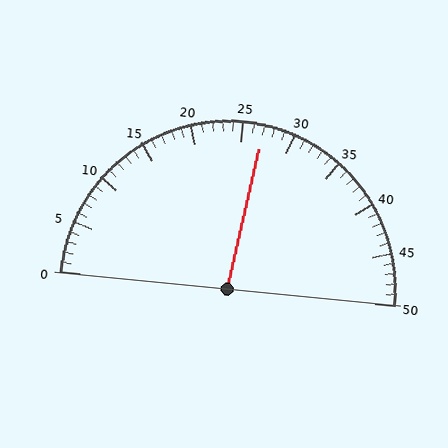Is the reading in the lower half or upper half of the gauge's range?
The reading is in the upper half of the range (0 to 50).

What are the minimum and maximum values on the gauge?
The gauge ranges from 0 to 50.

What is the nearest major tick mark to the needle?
The nearest major tick mark is 25.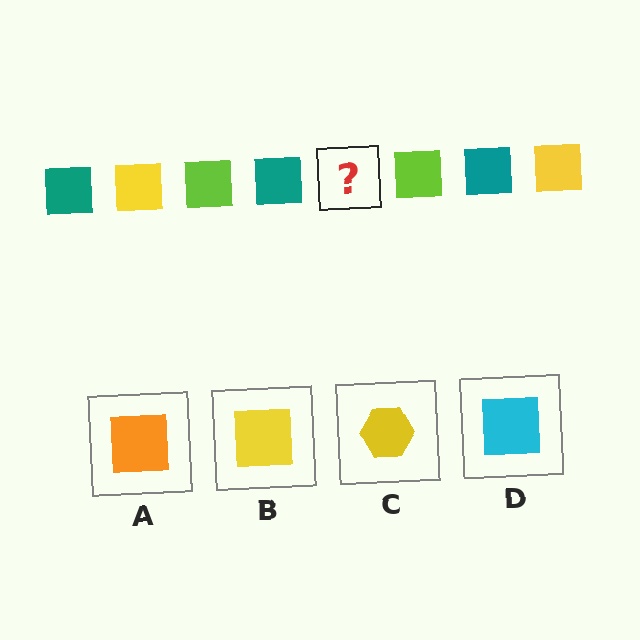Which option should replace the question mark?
Option B.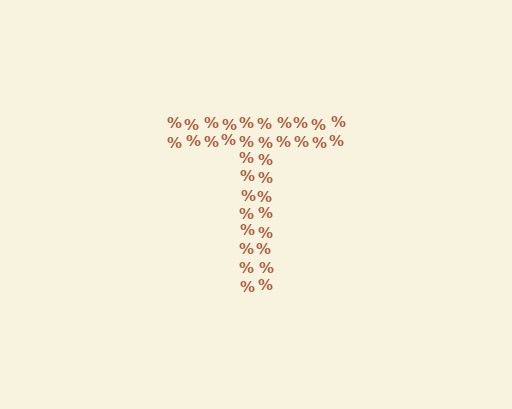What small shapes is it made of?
It is made of small percent signs.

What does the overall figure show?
The overall figure shows the letter T.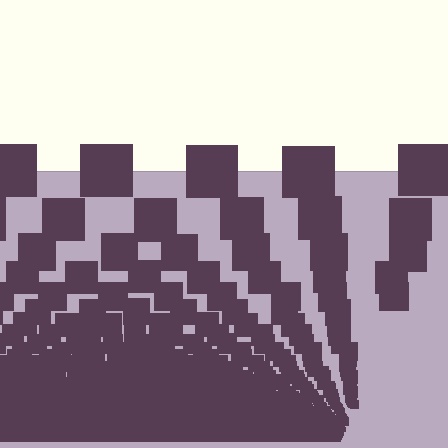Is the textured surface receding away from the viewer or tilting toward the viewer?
The surface appears to tilt toward the viewer. Texture elements get larger and sparser toward the top.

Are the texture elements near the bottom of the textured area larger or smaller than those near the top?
Smaller. The gradient is inverted — elements near the bottom are smaller and denser.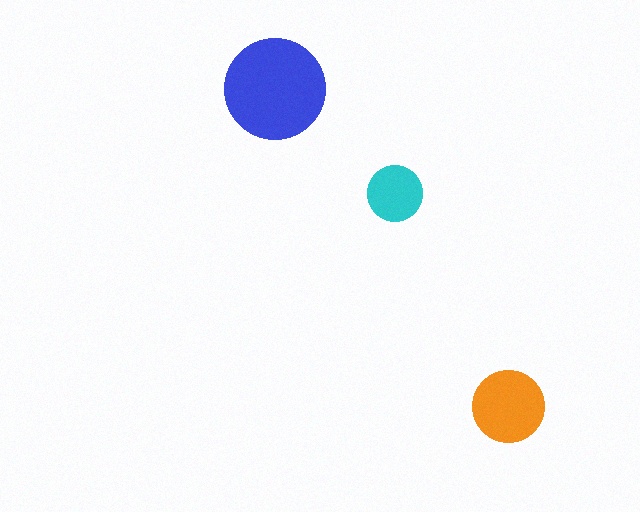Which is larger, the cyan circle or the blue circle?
The blue one.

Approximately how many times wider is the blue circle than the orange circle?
About 1.5 times wider.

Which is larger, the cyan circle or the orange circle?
The orange one.